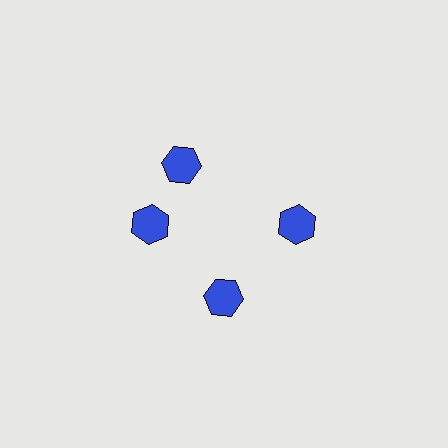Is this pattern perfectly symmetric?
No. The 4 blue hexagons are arranged in a ring, but one element near the 12 o'clock position is rotated out of alignment along the ring, breaking the 4-fold rotational symmetry.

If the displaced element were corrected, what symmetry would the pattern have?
It would have 4-fold rotational symmetry — the pattern would map onto itself every 90 degrees.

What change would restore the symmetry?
The symmetry would be restored by rotating it back into even spacing with its neighbors so that all 4 hexagons sit at equal angles and equal distance from the center.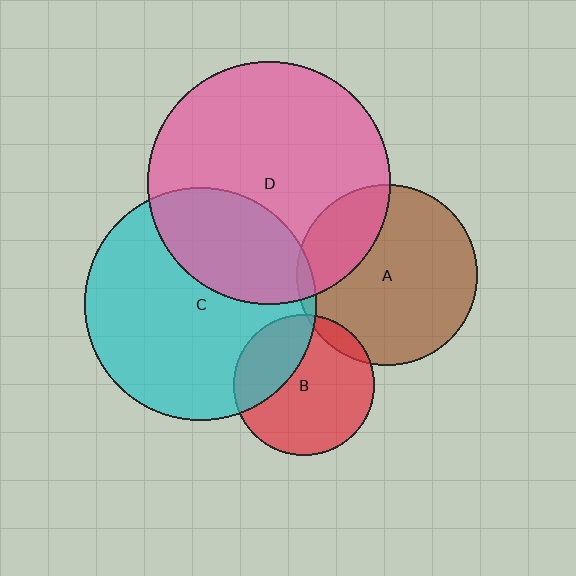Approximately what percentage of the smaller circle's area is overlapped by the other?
Approximately 25%.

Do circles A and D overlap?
Yes.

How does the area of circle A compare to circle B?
Approximately 1.6 times.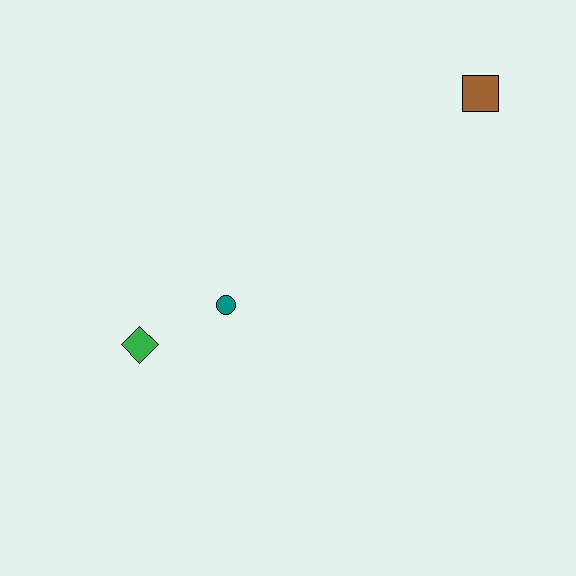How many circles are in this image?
There is 1 circle.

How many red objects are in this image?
There are no red objects.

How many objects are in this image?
There are 3 objects.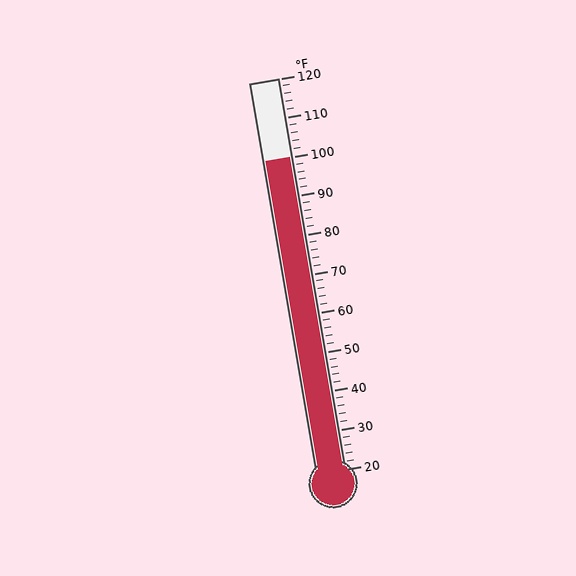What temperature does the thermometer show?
The thermometer shows approximately 100°F.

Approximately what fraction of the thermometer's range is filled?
The thermometer is filled to approximately 80% of its range.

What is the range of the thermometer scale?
The thermometer scale ranges from 20°F to 120°F.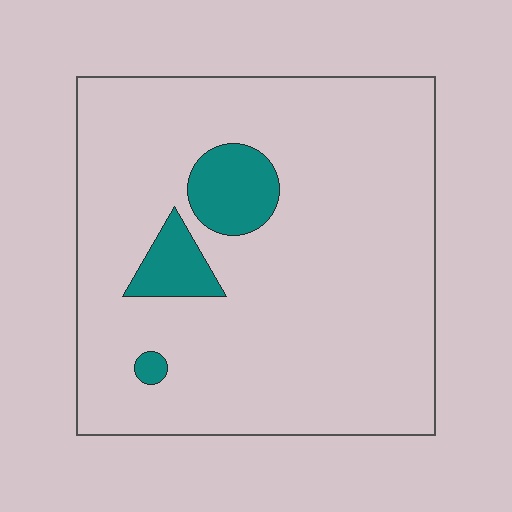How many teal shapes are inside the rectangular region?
3.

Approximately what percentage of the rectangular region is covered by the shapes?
Approximately 10%.